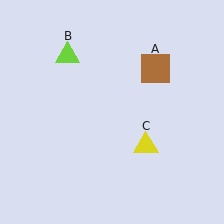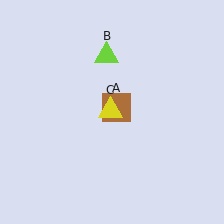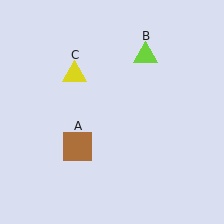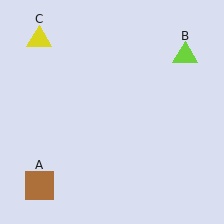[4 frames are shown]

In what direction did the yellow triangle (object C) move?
The yellow triangle (object C) moved up and to the left.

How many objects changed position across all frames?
3 objects changed position: brown square (object A), lime triangle (object B), yellow triangle (object C).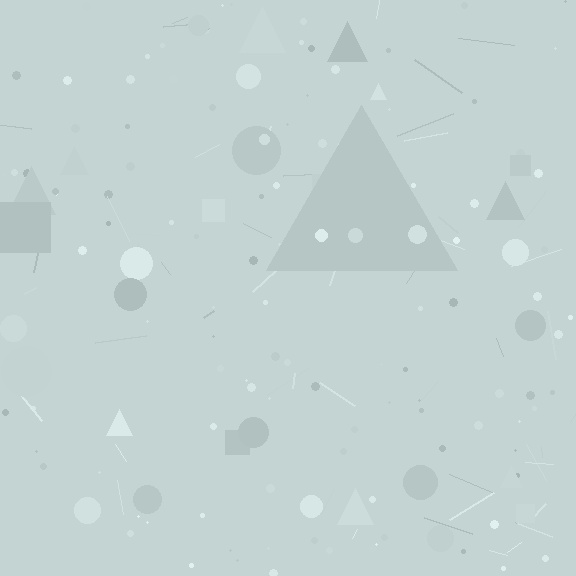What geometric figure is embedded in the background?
A triangle is embedded in the background.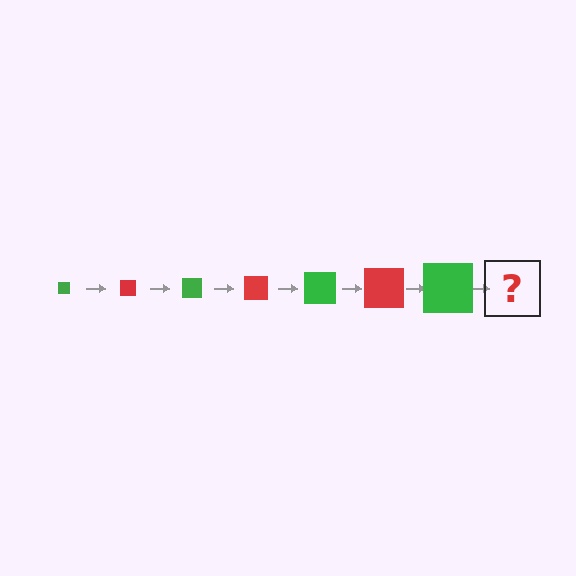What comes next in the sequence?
The next element should be a red square, larger than the previous one.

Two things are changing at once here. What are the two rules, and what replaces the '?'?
The two rules are that the square grows larger each step and the color cycles through green and red. The '?' should be a red square, larger than the previous one.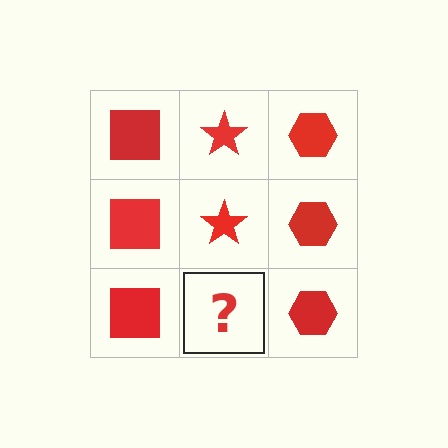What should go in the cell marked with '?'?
The missing cell should contain a red star.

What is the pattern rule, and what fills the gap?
The rule is that each column has a consistent shape. The gap should be filled with a red star.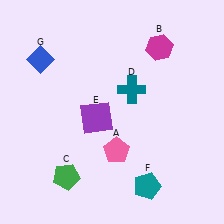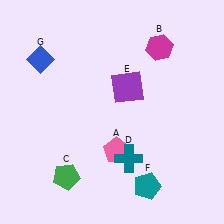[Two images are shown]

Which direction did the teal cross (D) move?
The teal cross (D) moved down.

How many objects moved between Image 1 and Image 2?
2 objects moved between the two images.